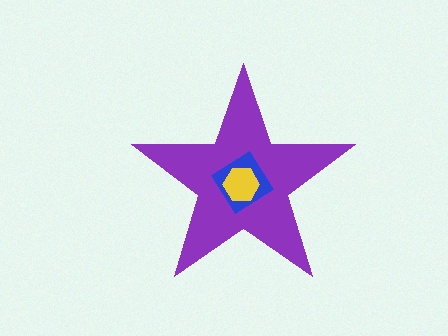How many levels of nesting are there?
3.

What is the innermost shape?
The yellow hexagon.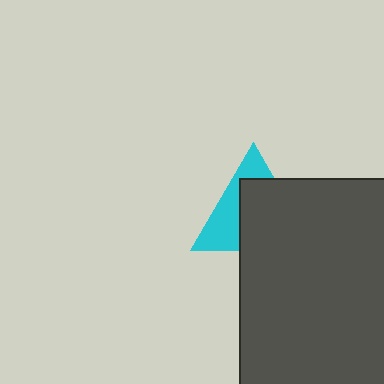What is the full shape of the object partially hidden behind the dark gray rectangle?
The partially hidden object is a cyan triangle.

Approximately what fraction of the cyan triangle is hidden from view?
Roughly 59% of the cyan triangle is hidden behind the dark gray rectangle.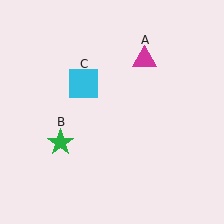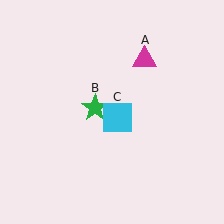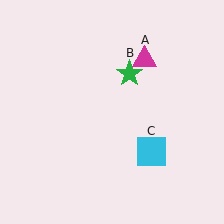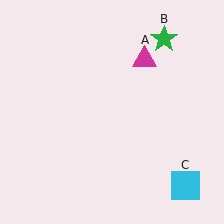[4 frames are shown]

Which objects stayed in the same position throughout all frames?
Magenta triangle (object A) remained stationary.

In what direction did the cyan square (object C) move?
The cyan square (object C) moved down and to the right.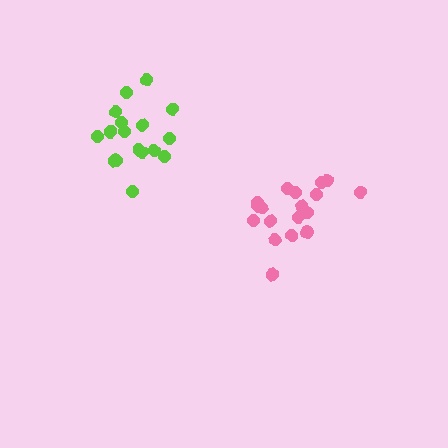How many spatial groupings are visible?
There are 2 spatial groupings.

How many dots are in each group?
Group 1: 17 dots, Group 2: 18 dots (35 total).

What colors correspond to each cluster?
The clusters are colored: lime, pink.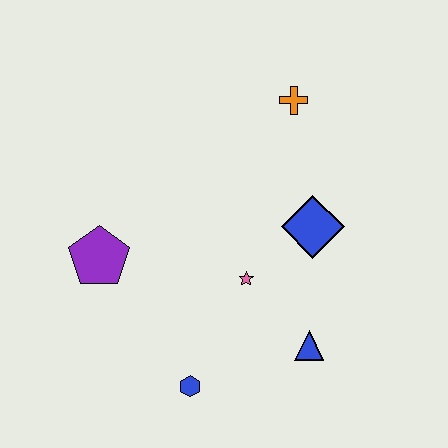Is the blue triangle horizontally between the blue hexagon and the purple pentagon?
No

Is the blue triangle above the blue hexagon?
Yes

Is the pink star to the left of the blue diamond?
Yes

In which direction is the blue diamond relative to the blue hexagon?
The blue diamond is above the blue hexagon.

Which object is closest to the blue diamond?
The pink star is closest to the blue diamond.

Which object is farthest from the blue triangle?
The orange cross is farthest from the blue triangle.